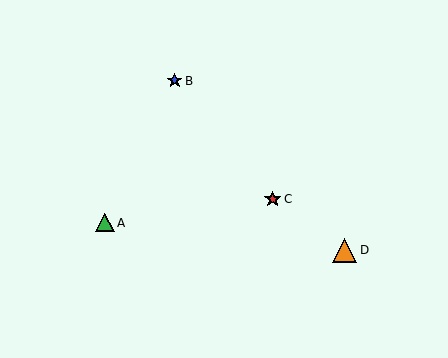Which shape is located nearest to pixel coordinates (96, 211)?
The green triangle (labeled A) at (105, 223) is nearest to that location.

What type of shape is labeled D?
Shape D is an orange triangle.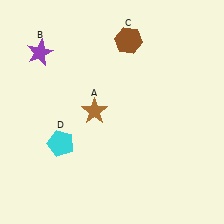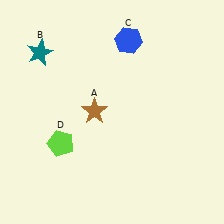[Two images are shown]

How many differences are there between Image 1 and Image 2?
There are 3 differences between the two images.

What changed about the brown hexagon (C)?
In Image 1, C is brown. In Image 2, it changed to blue.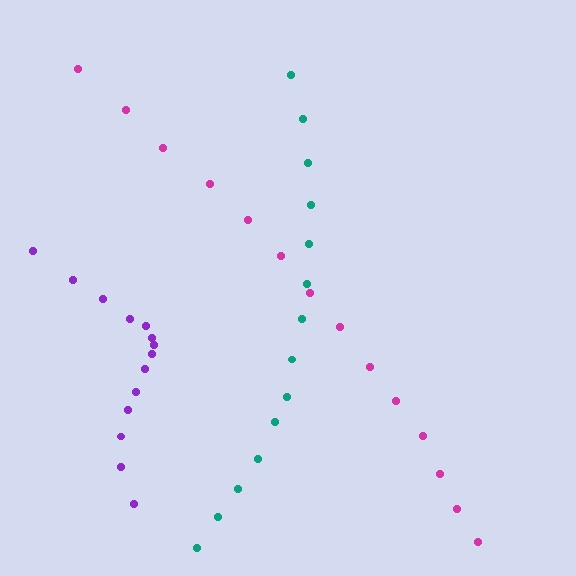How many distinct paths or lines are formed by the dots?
There are 3 distinct paths.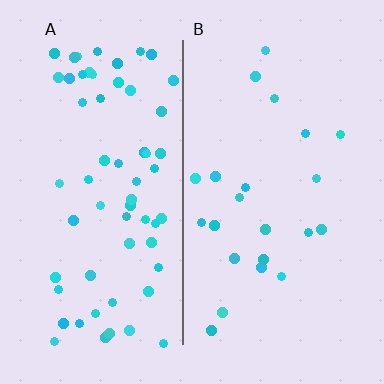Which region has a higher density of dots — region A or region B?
A (the left).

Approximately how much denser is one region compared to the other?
Approximately 2.6× — region A over region B.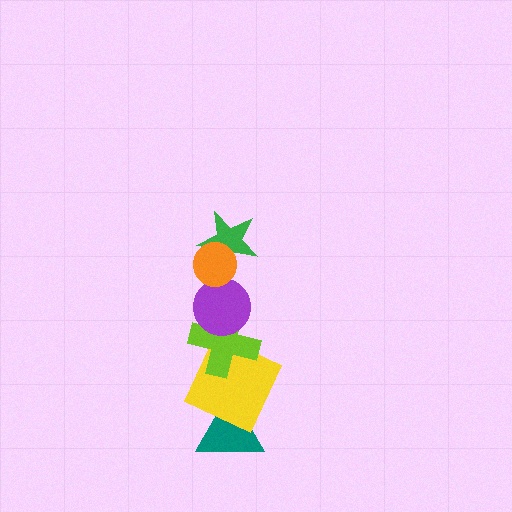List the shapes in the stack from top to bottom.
From top to bottom: the orange circle, the green star, the purple circle, the lime cross, the yellow square, the teal triangle.